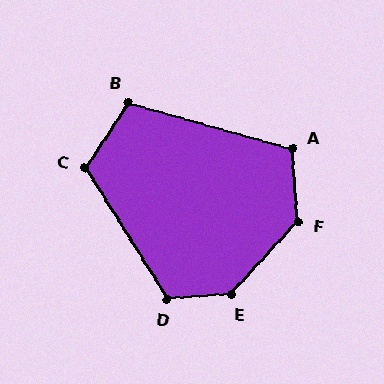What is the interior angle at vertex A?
Approximately 109 degrees (obtuse).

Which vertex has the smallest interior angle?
B, at approximately 108 degrees.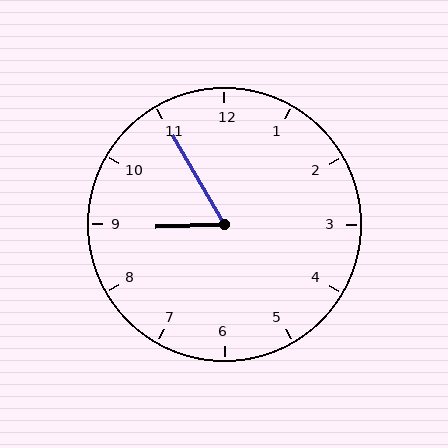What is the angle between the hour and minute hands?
Approximately 62 degrees.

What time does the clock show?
8:55.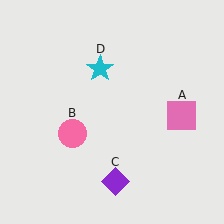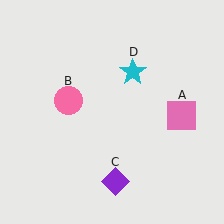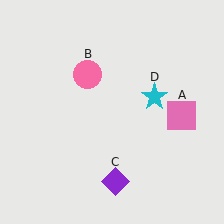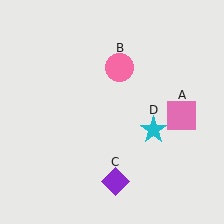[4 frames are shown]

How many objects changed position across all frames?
2 objects changed position: pink circle (object B), cyan star (object D).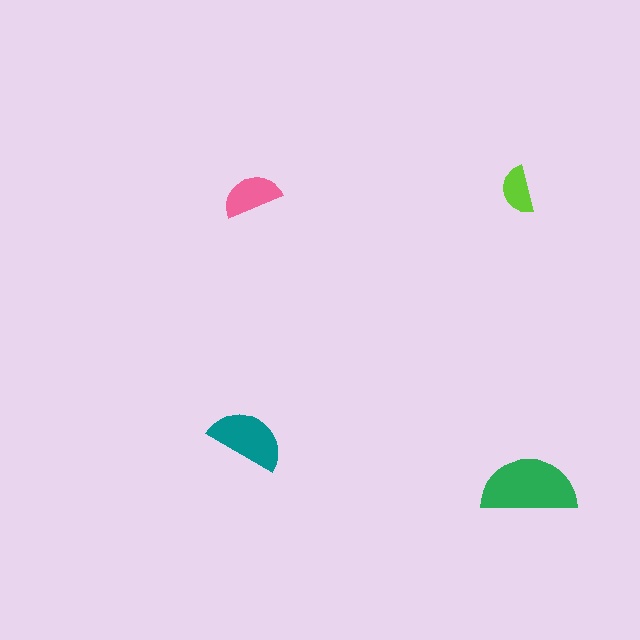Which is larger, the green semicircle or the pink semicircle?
The green one.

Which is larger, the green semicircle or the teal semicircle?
The green one.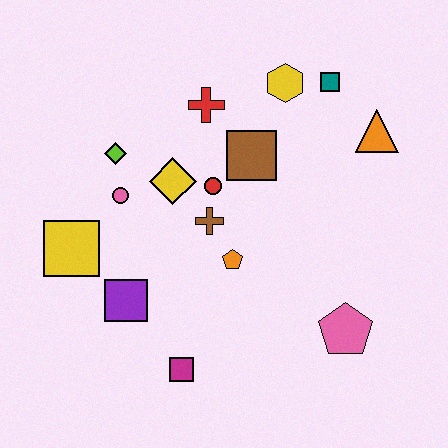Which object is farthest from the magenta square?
The teal square is farthest from the magenta square.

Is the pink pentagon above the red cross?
No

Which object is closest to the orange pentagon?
The brown cross is closest to the orange pentagon.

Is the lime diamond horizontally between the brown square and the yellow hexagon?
No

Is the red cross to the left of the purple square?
No